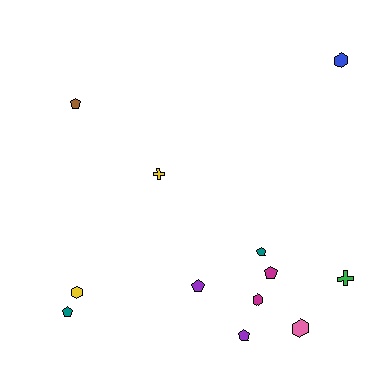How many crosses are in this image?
There are 2 crosses.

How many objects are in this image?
There are 12 objects.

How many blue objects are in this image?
There is 1 blue object.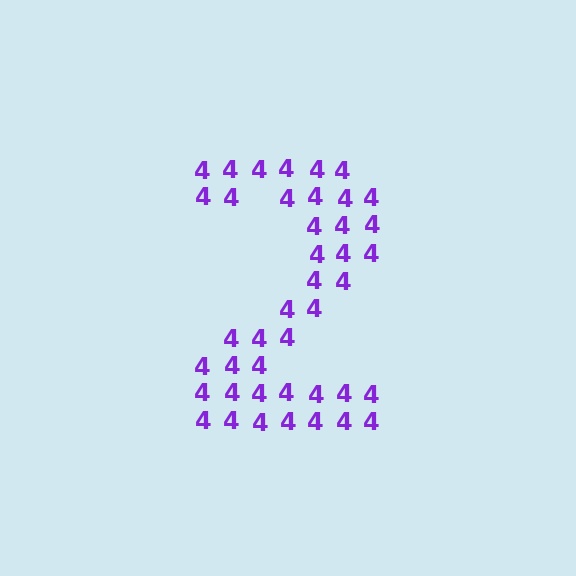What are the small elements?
The small elements are digit 4's.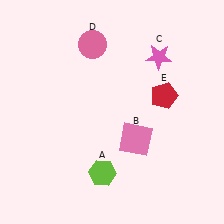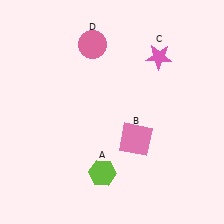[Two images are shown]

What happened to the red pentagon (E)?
The red pentagon (E) was removed in Image 2. It was in the top-right area of Image 1.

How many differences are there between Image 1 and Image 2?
There is 1 difference between the two images.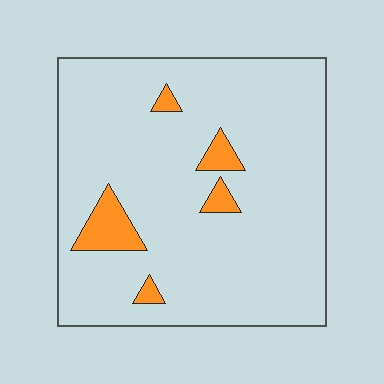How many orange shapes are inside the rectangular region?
5.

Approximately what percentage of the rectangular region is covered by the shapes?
Approximately 10%.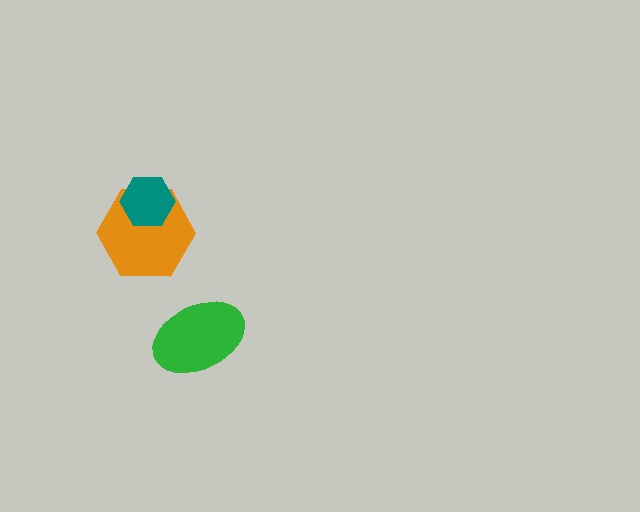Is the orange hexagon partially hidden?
Yes, it is partially covered by another shape.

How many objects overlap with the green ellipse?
0 objects overlap with the green ellipse.